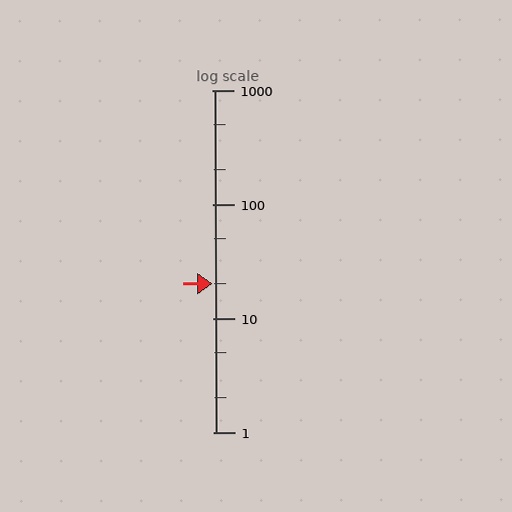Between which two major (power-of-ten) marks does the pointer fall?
The pointer is between 10 and 100.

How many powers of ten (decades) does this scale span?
The scale spans 3 decades, from 1 to 1000.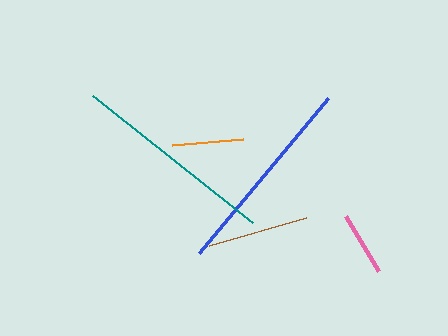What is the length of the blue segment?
The blue segment is approximately 202 pixels long.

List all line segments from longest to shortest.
From longest to shortest: teal, blue, brown, orange, pink.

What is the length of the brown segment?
The brown segment is approximately 101 pixels long.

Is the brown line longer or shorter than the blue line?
The blue line is longer than the brown line.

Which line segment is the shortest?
The pink line is the shortest at approximately 65 pixels.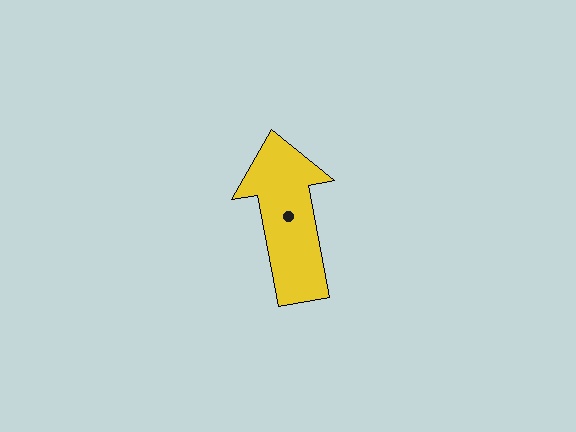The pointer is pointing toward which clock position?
Roughly 12 o'clock.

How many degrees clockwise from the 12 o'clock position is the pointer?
Approximately 349 degrees.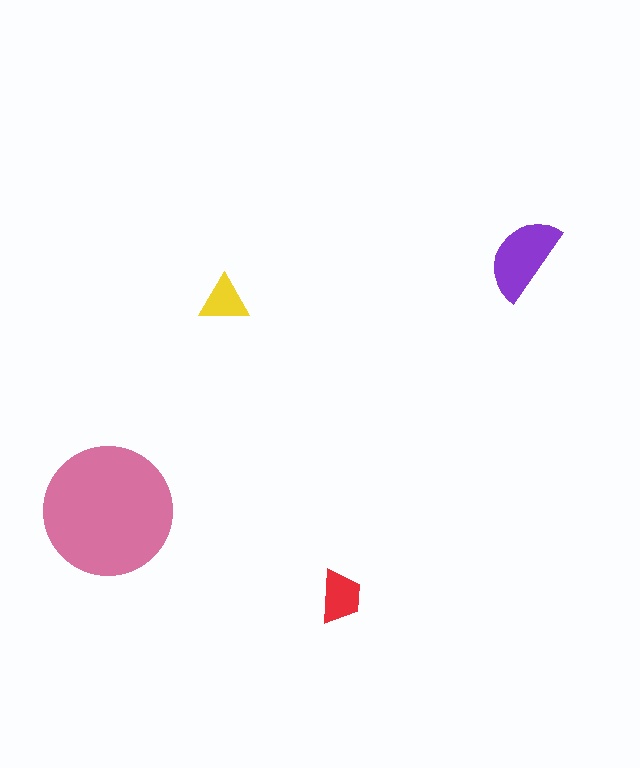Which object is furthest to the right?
The purple semicircle is rightmost.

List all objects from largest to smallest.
The pink circle, the purple semicircle, the red trapezoid, the yellow triangle.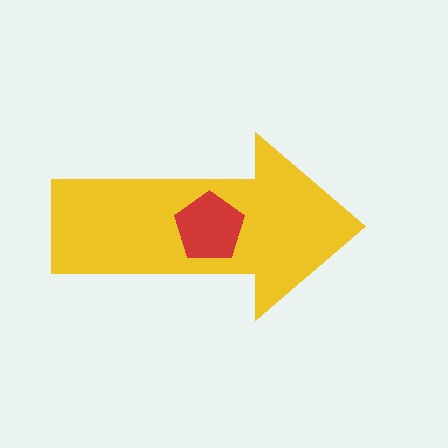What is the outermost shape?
The yellow arrow.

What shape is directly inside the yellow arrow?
The red pentagon.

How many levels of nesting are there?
2.